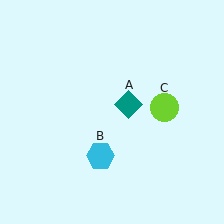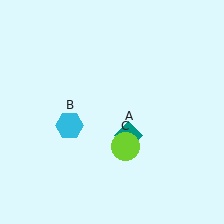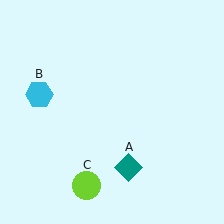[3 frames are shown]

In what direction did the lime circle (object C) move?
The lime circle (object C) moved down and to the left.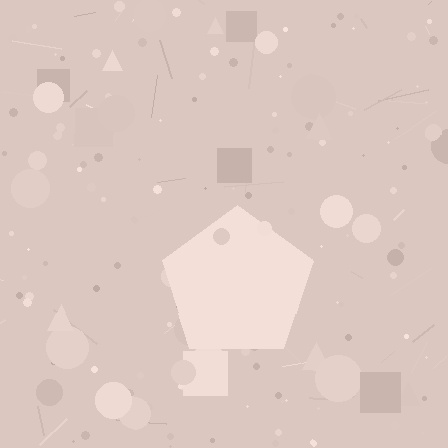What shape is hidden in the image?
A pentagon is hidden in the image.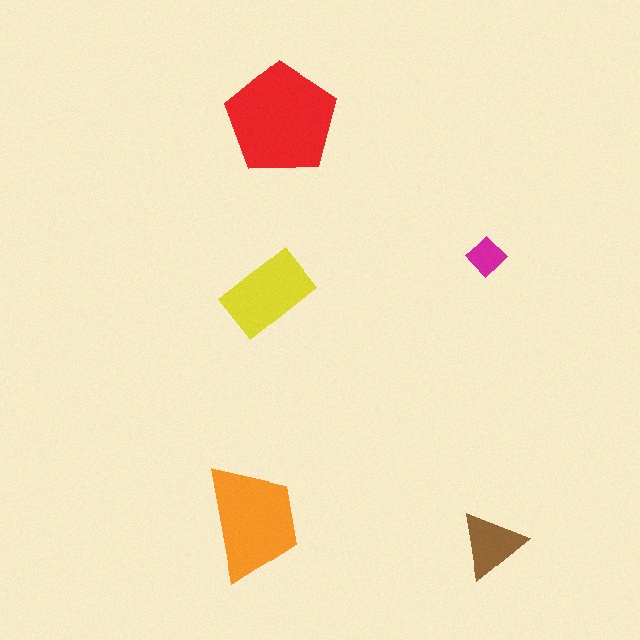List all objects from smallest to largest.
The magenta diamond, the brown triangle, the yellow rectangle, the orange trapezoid, the red pentagon.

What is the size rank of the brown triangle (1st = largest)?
4th.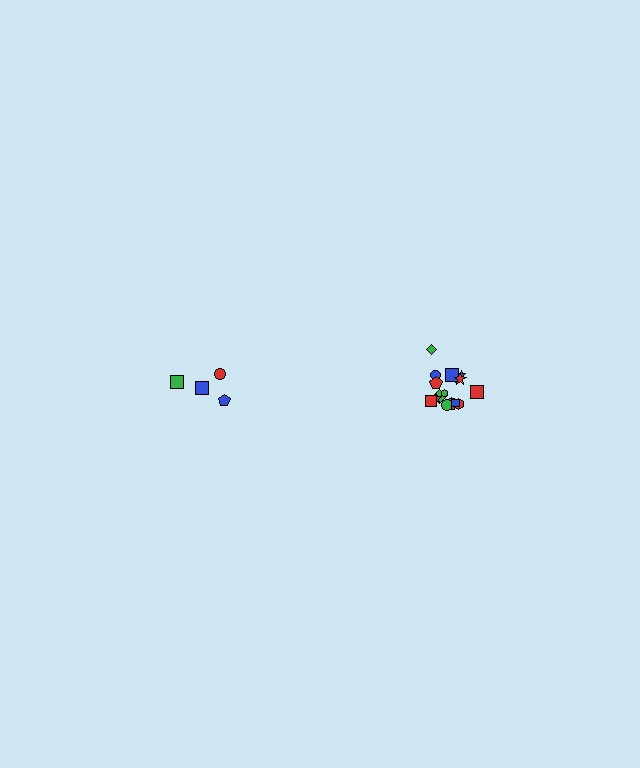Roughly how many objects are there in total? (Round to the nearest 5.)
Roughly 20 objects in total.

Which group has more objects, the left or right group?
The right group.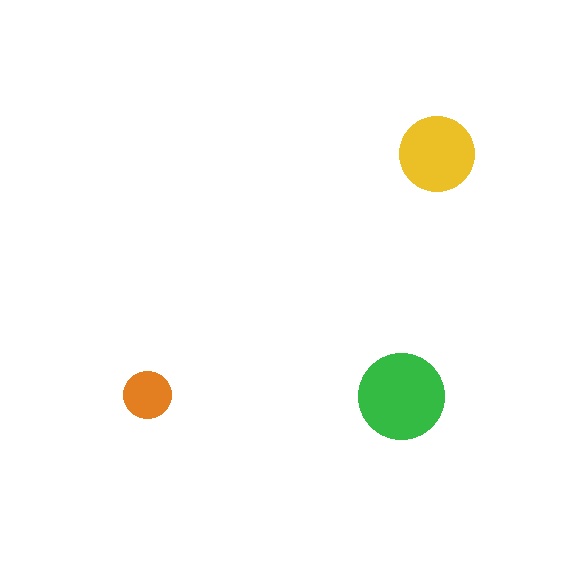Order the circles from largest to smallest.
the green one, the yellow one, the orange one.